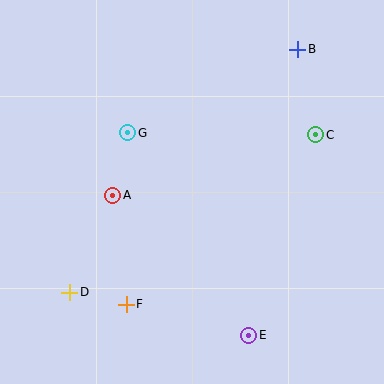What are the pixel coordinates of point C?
Point C is at (316, 135).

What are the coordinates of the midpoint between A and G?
The midpoint between A and G is at (120, 164).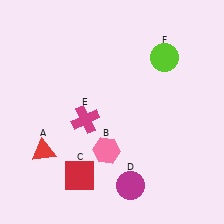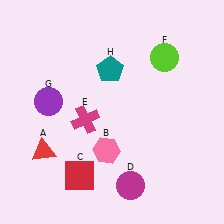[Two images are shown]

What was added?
A purple circle (G), a teal pentagon (H) were added in Image 2.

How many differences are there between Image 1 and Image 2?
There are 2 differences between the two images.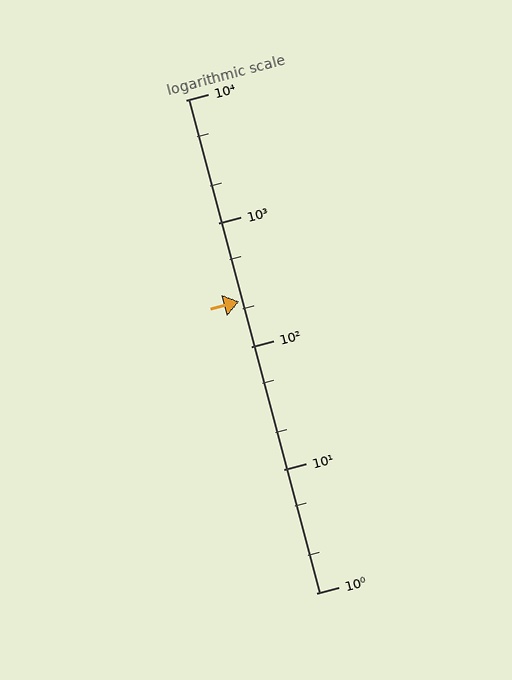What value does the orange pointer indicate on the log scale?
The pointer indicates approximately 230.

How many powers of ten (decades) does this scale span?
The scale spans 4 decades, from 1 to 10000.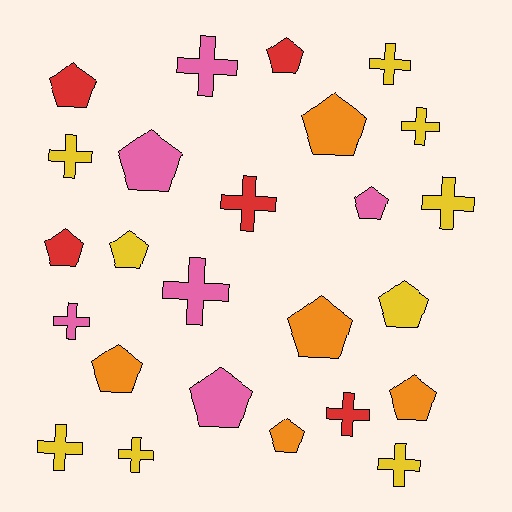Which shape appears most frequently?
Pentagon, with 13 objects.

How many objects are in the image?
There are 25 objects.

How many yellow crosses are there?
There are 7 yellow crosses.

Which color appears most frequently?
Yellow, with 9 objects.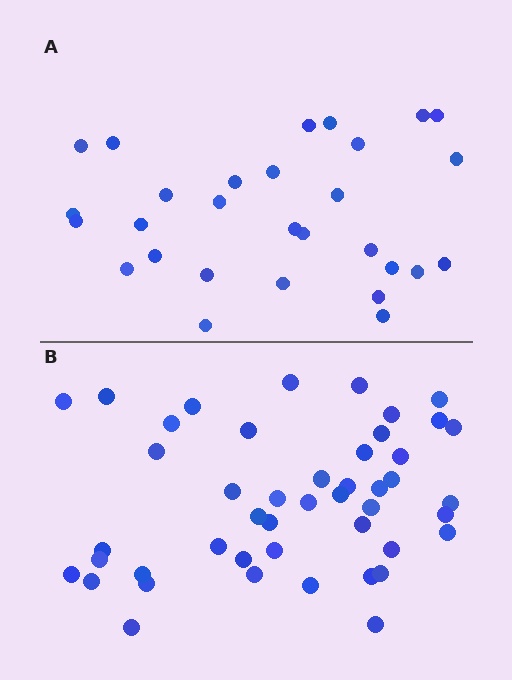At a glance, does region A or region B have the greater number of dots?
Region B (the bottom region) has more dots.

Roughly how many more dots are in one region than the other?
Region B has approximately 15 more dots than region A.